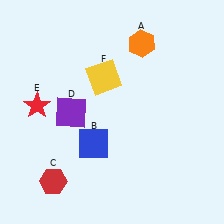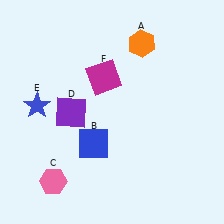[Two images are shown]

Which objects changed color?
C changed from red to pink. E changed from red to blue. F changed from yellow to magenta.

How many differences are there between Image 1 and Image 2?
There are 3 differences between the two images.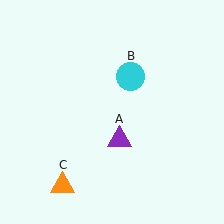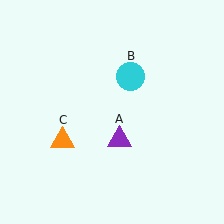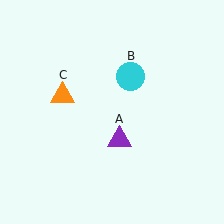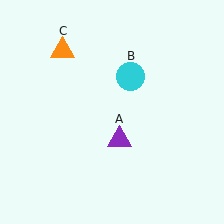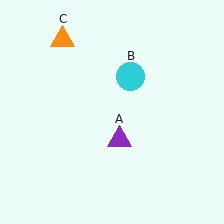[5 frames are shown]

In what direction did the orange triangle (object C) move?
The orange triangle (object C) moved up.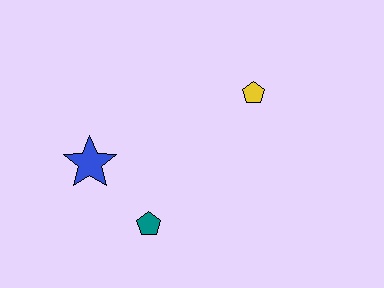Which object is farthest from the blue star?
The yellow pentagon is farthest from the blue star.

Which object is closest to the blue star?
The teal pentagon is closest to the blue star.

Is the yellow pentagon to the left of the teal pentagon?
No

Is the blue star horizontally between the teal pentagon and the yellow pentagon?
No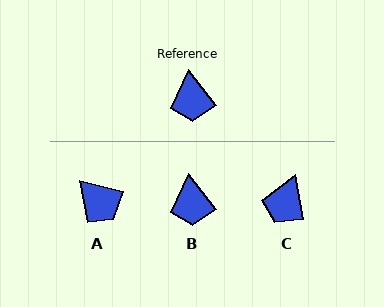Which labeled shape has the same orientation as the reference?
B.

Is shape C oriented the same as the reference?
No, it is off by about 28 degrees.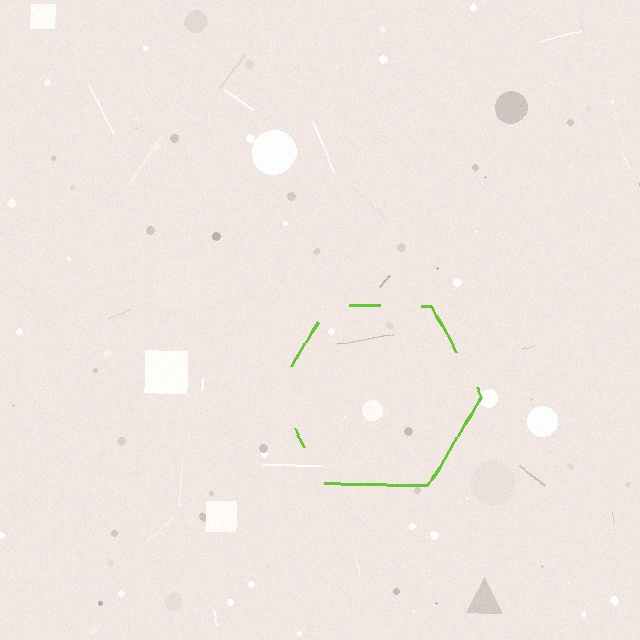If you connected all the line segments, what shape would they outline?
They would outline a hexagon.